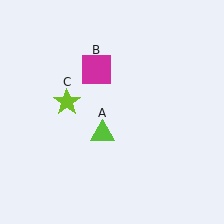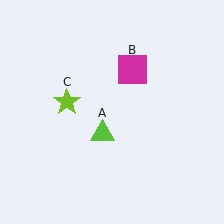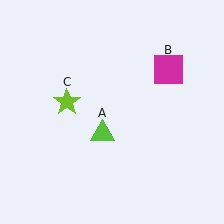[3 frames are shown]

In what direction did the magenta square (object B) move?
The magenta square (object B) moved right.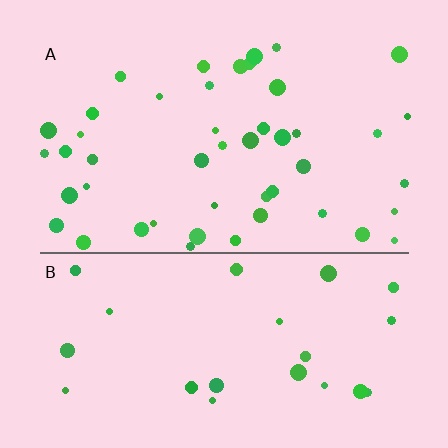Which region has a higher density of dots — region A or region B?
A (the top).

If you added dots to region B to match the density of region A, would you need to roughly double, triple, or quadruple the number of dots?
Approximately double.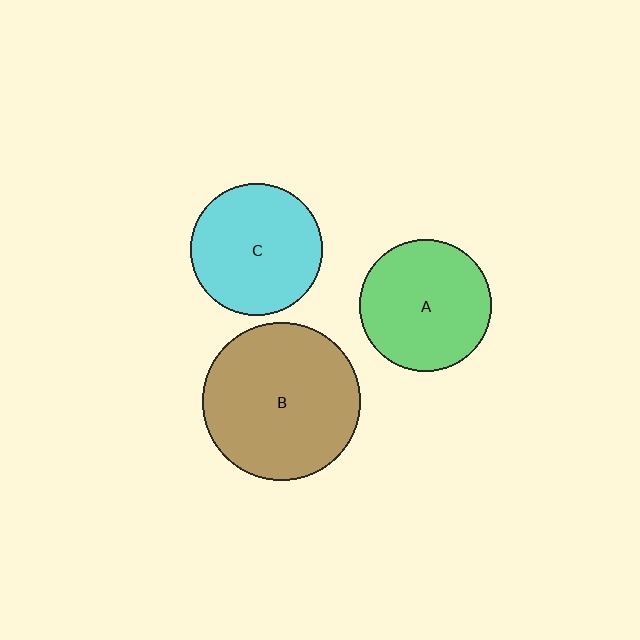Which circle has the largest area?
Circle B (brown).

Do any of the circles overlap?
No, none of the circles overlap.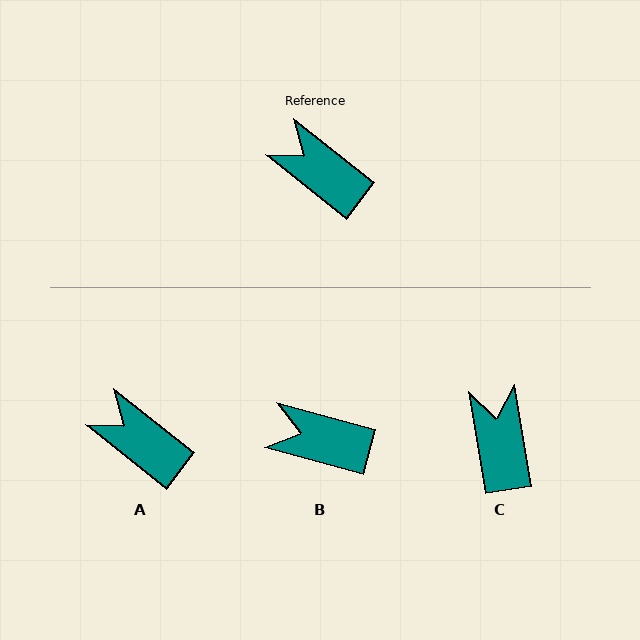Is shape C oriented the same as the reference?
No, it is off by about 43 degrees.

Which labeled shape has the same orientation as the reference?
A.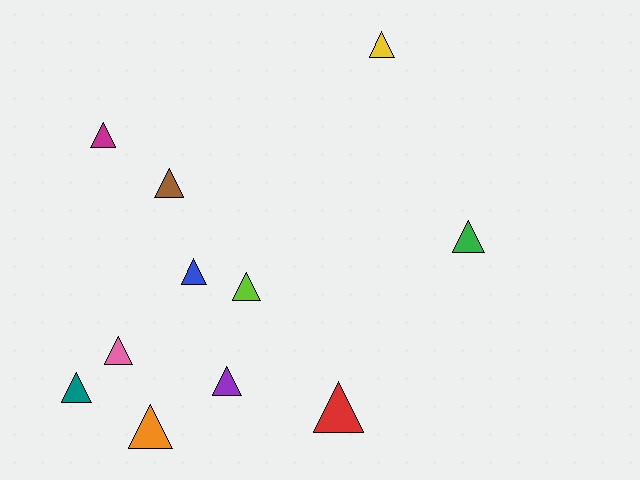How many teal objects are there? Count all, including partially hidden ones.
There is 1 teal object.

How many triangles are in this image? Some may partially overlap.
There are 11 triangles.